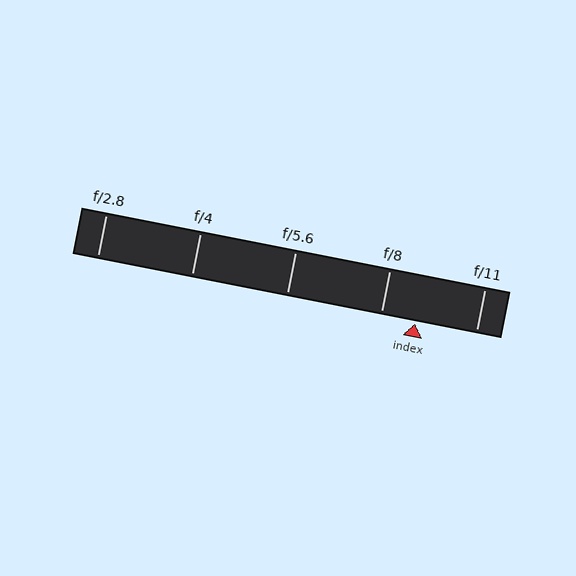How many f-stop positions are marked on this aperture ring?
There are 5 f-stop positions marked.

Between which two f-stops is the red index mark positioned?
The index mark is between f/8 and f/11.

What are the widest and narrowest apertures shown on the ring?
The widest aperture shown is f/2.8 and the narrowest is f/11.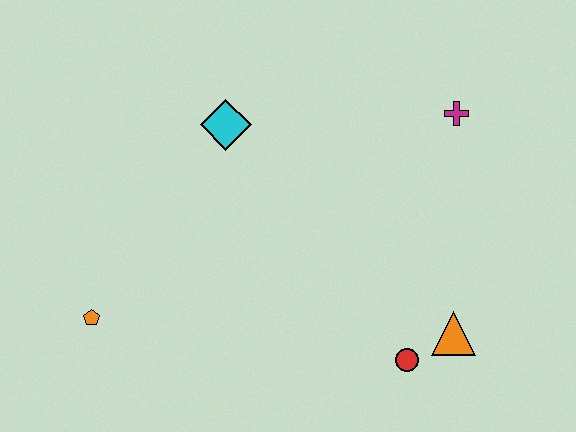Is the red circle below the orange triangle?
Yes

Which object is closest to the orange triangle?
The red circle is closest to the orange triangle.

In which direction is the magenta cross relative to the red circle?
The magenta cross is above the red circle.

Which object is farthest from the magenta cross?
The orange pentagon is farthest from the magenta cross.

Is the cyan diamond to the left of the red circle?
Yes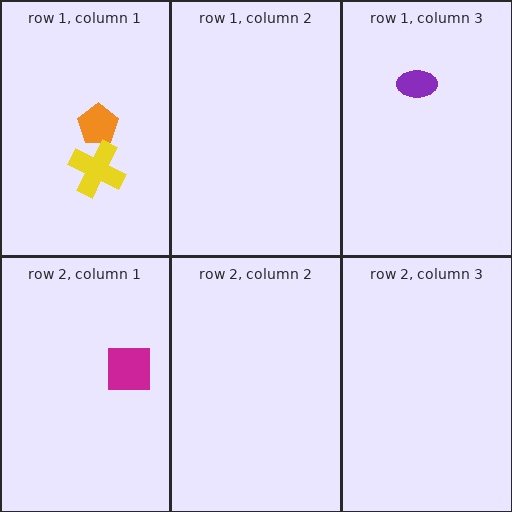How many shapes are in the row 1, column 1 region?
2.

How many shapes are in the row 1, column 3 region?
1.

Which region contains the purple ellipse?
The row 1, column 3 region.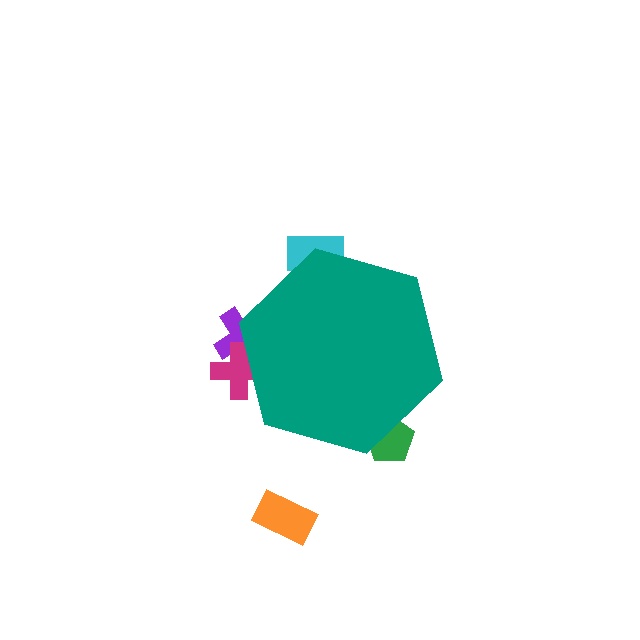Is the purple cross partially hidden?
Yes, the purple cross is partially hidden behind the teal hexagon.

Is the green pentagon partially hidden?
Yes, the green pentagon is partially hidden behind the teal hexagon.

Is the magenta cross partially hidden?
Yes, the magenta cross is partially hidden behind the teal hexagon.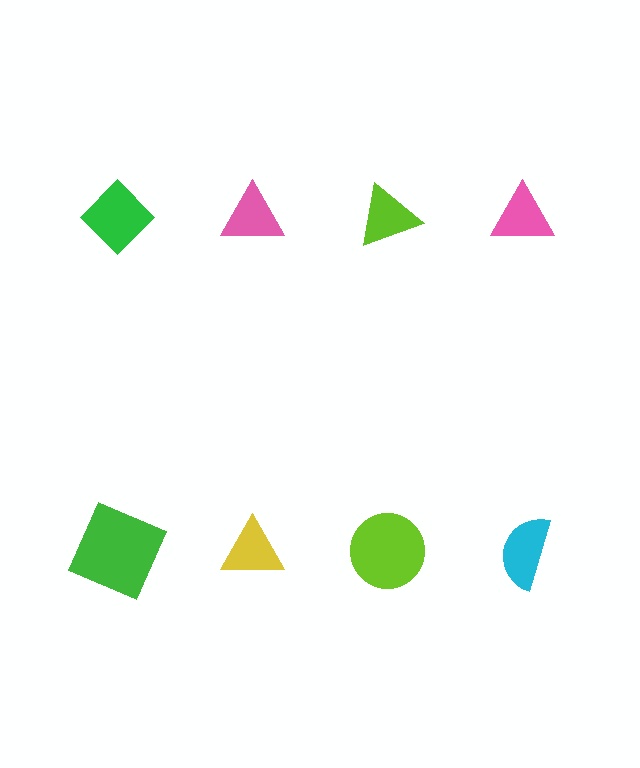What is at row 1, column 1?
A green diamond.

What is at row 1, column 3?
A lime triangle.